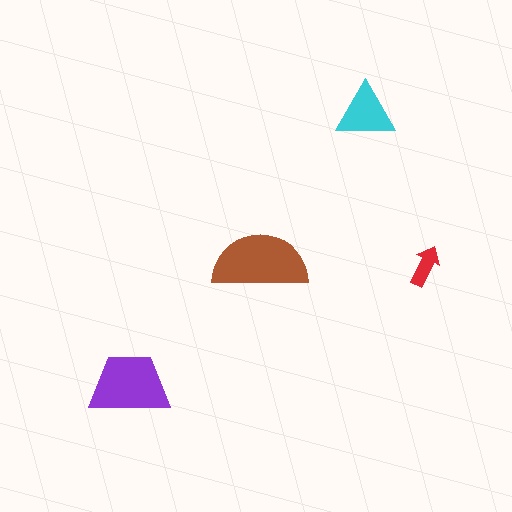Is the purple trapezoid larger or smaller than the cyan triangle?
Larger.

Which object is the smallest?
The red arrow.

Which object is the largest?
The brown semicircle.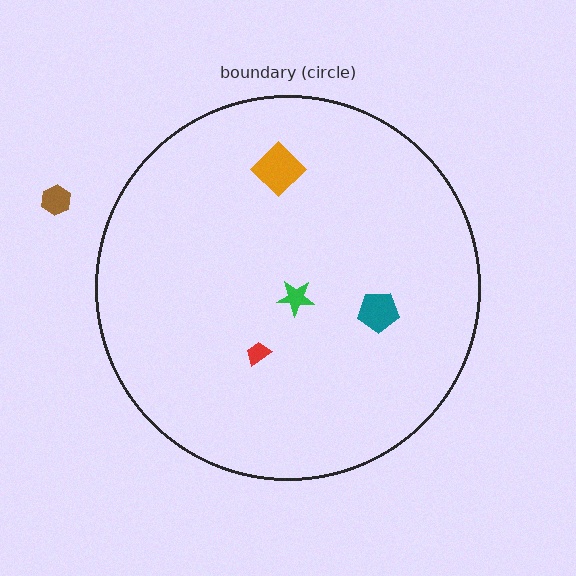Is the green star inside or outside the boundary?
Inside.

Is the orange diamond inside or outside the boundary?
Inside.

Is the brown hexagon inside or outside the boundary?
Outside.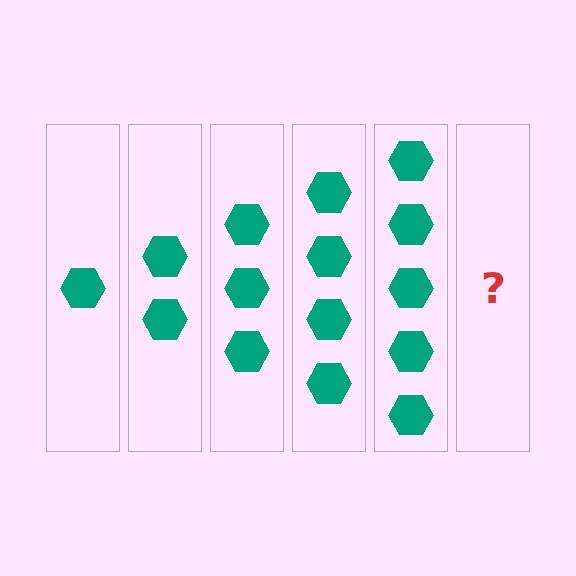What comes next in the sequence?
The next element should be 6 hexagons.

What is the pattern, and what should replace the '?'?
The pattern is that each step adds one more hexagon. The '?' should be 6 hexagons.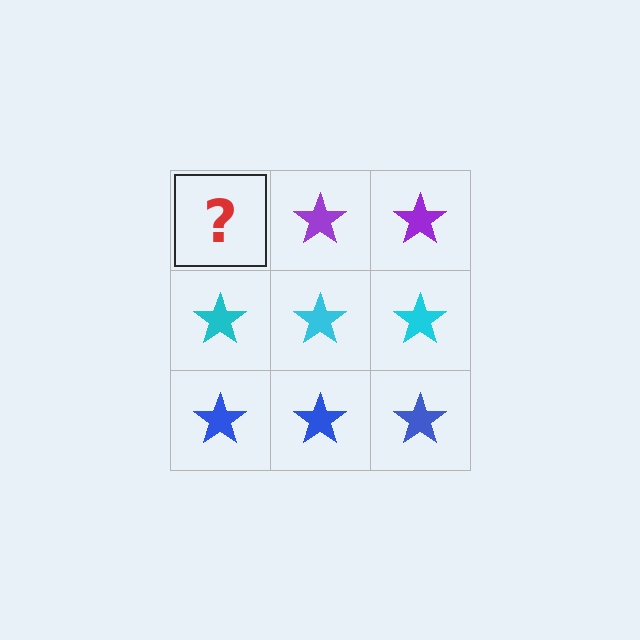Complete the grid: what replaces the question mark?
The question mark should be replaced with a purple star.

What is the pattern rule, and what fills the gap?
The rule is that each row has a consistent color. The gap should be filled with a purple star.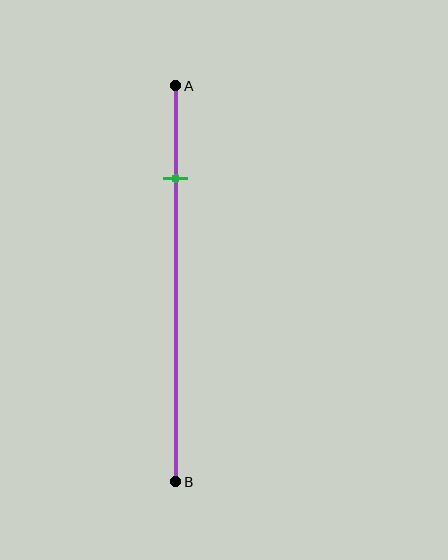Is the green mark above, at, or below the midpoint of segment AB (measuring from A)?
The green mark is above the midpoint of segment AB.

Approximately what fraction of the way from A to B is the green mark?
The green mark is approximately 25% of the way from A to B.